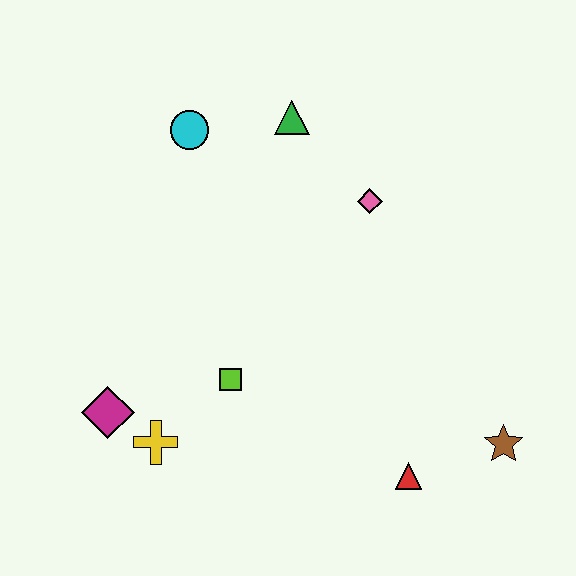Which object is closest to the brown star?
The red triangle is closest to the brown star.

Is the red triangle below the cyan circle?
Yes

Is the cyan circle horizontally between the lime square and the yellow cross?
Yes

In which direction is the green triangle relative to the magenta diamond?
The green triangle is above the magenta diamond.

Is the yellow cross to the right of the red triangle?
No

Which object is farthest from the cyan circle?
The brown star is farthest from the cyan circle.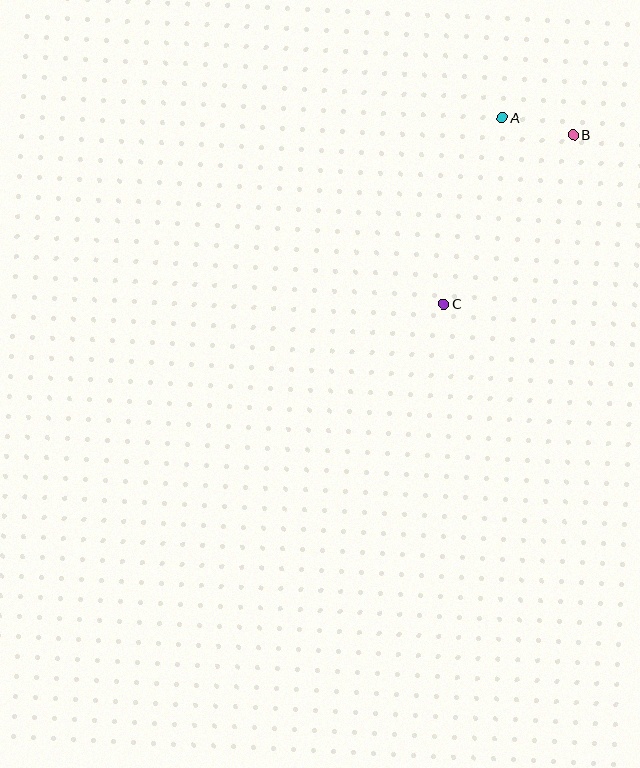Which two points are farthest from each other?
Points B and C are farthest from each other.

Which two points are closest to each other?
Points A and B are closest to each other.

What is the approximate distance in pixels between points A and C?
The distance between A and C is approximately 195 pixels.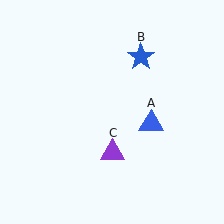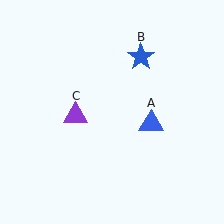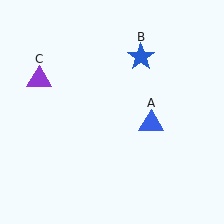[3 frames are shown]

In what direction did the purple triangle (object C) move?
The purple triangle (object C) moved up and to the left.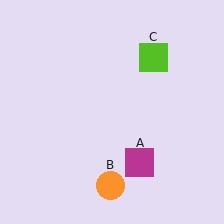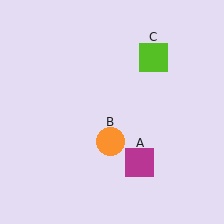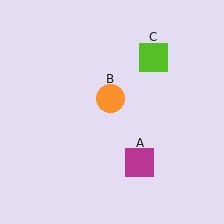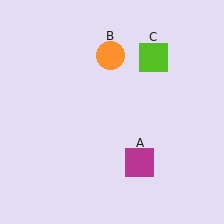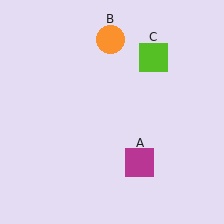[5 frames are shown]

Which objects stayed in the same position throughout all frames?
Magenta square (object A) and lime square (object C) remained stationary.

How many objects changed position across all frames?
1 object changed position: orange circle (object B).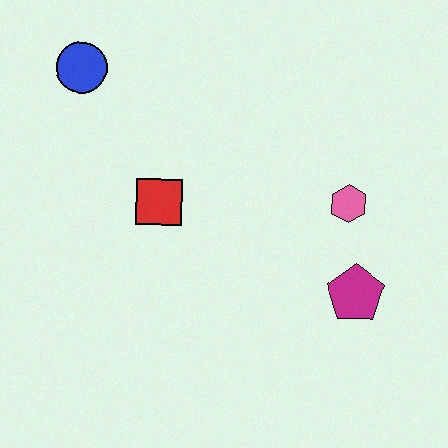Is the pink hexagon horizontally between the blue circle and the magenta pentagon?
Yes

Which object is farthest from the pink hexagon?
The blue circle is farthest from the pink hexagon.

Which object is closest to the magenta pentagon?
The pink hexagon is closest to the magenta pentagon.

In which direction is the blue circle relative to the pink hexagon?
The blue circle is to the left of the pink hexagon.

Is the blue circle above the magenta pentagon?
Yes